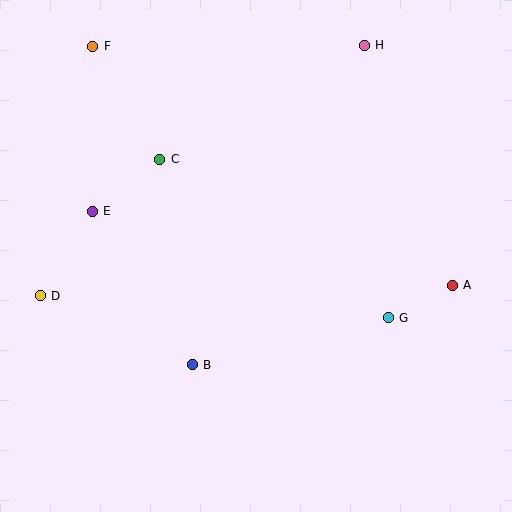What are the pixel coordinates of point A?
Point A is at (452, 285).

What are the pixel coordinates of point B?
Point B is at (192, 365).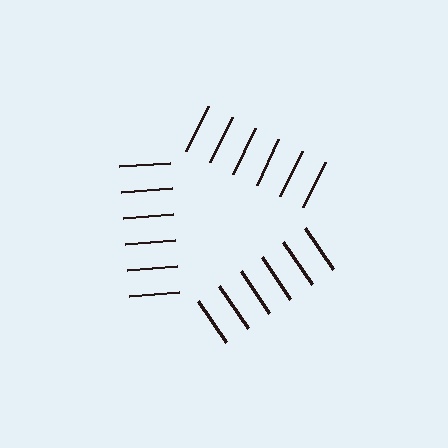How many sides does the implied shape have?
3 sides — the line-ends trace a triangle.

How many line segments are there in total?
18 — 6 along each of the 3 edges.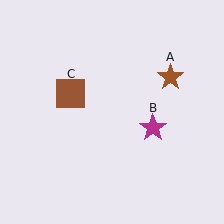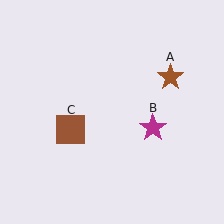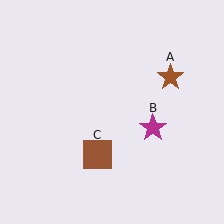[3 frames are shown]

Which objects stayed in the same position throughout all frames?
Brown star (object A) and magenta star (object B) remained stationary.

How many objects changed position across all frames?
1 object changed position: brown square (object C).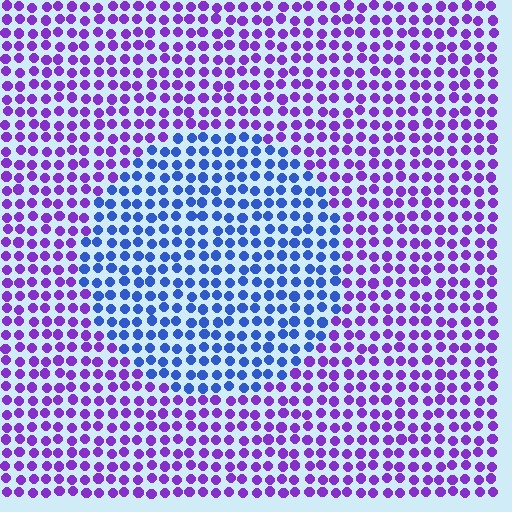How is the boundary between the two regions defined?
The boundary is defined purely by a slight shift in hue (about 50 degrees). Spacing, size, and orientation are identical on both sides.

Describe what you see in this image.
The image is filled with small purple elements in a uniform arrangement. A circle-shaped region is visible where the elements are tinted to a slightly different hue, forming a subtle color boundary.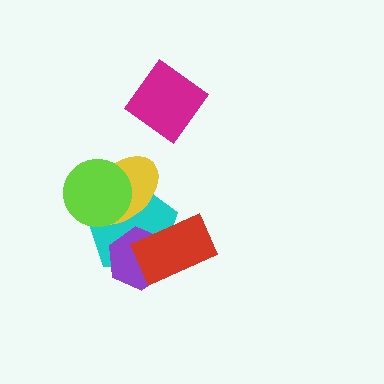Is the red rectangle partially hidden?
No, no other shape covers it.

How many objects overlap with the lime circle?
2 objects overlap with the lime circle.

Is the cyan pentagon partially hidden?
Yes, it is partially covered by another shape.